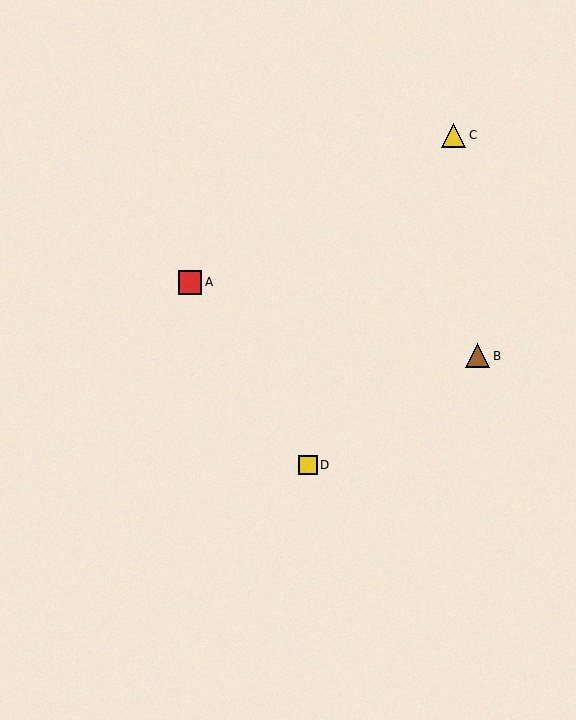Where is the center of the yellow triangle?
The center of the yellow triangle is at (454, 135).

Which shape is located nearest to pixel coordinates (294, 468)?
The yellow square (labeled D) at (308, 465) is nearest to that location.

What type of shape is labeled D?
Shape D is a yellow square.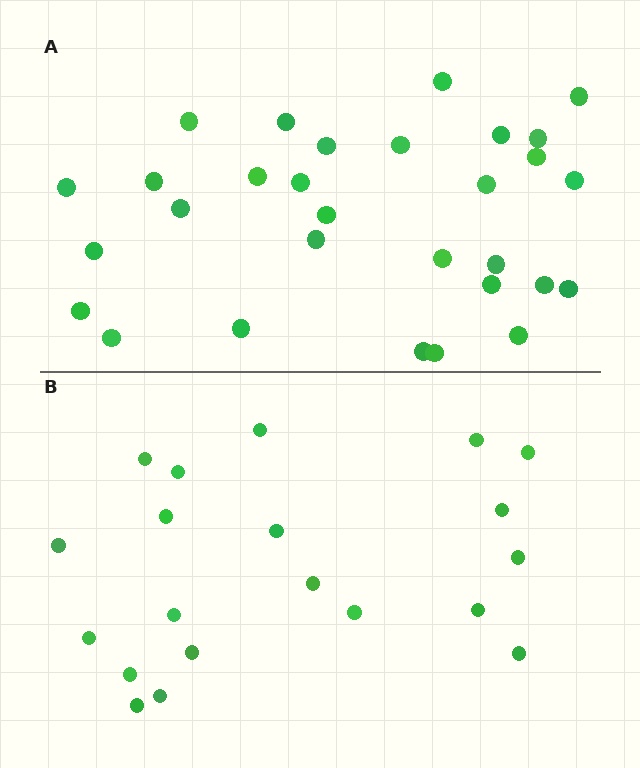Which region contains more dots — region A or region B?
Region A (the top region) has more dots.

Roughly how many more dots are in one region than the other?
Region A has roughly 10 or so more dots than region B.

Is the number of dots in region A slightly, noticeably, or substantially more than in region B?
Region A has substantially more. The ratio is roughly 1.5 to 1.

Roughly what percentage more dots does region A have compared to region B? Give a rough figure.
About 50% more.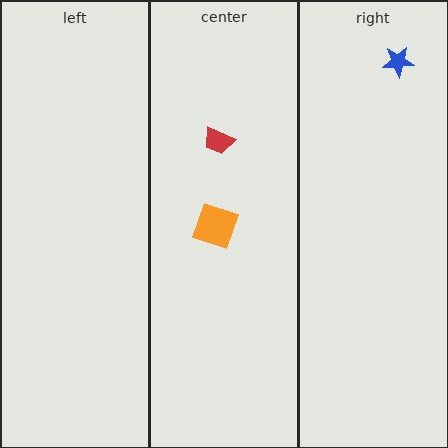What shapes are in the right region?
The blue star.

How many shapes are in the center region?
2.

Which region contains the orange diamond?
The center region.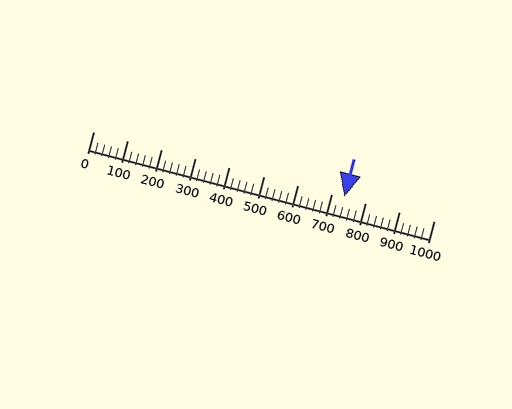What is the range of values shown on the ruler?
The ruler shows values from 0 to 1000.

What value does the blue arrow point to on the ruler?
The blue arrow points to approximately 736.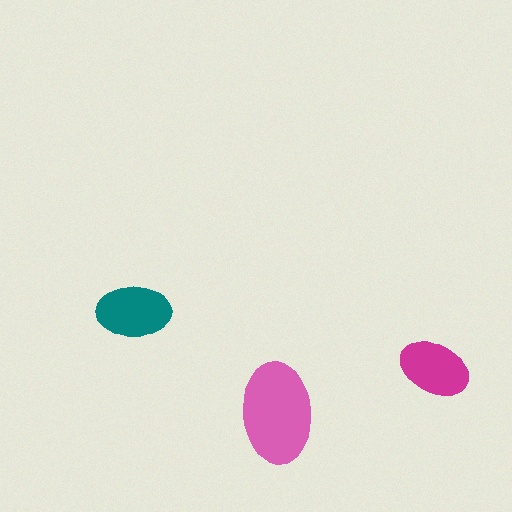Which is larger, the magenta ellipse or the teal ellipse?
The teal one.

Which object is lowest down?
The pink ellipse is bottommost.